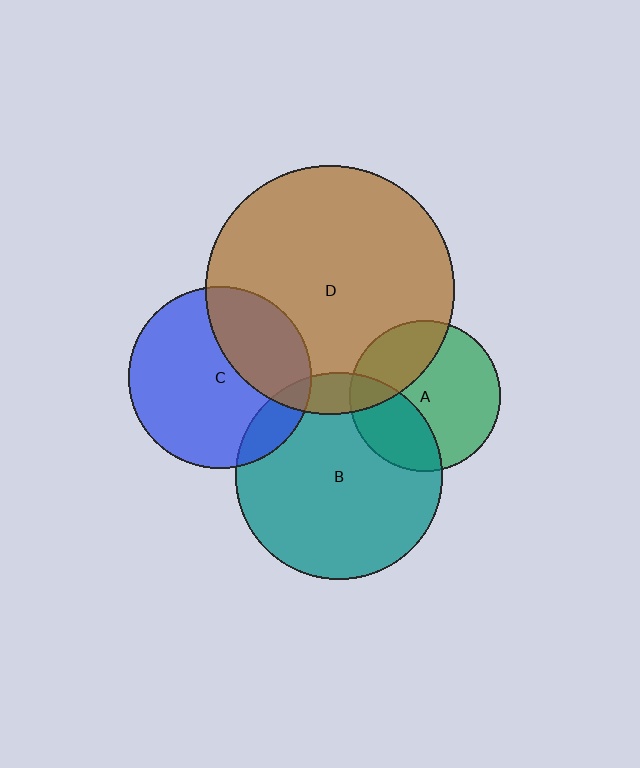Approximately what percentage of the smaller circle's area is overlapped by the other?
Approximately 10%.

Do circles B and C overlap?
Yes.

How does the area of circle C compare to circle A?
Approximately 1.5 times.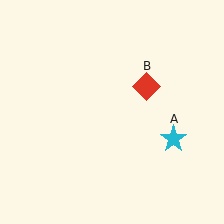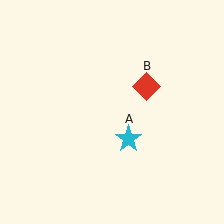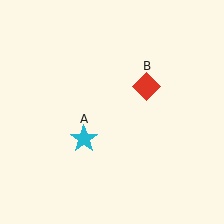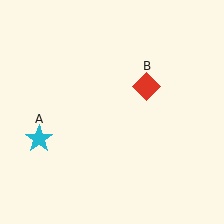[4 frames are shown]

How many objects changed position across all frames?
1 object changed position: cyan star (object A).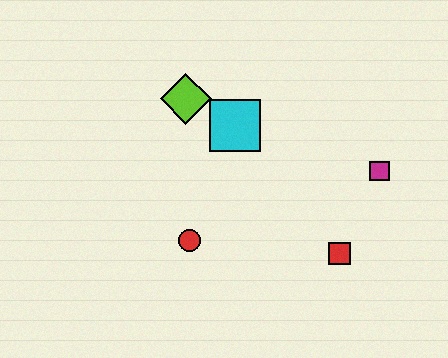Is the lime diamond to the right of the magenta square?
No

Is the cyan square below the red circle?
No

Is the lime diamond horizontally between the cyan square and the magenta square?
No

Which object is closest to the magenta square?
The red square is closest to the magenta square.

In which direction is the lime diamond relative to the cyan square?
The lime diamond is to the left of the cyan square.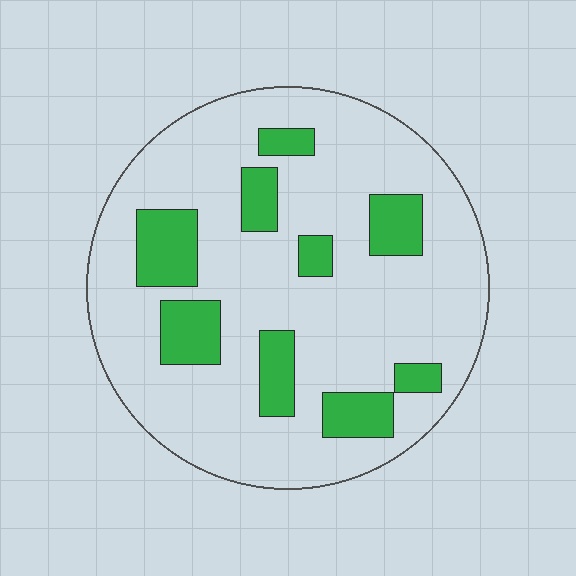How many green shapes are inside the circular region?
9.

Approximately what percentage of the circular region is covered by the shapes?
Approximately 20%.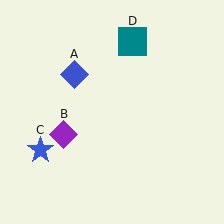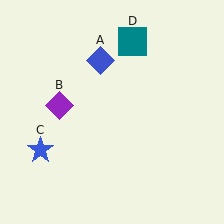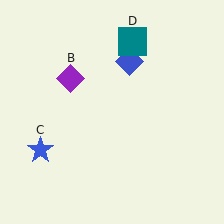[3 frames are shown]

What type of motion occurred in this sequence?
The blue diamond (object A), purple diamond (object B) rotated clockwise around the center of the scene.